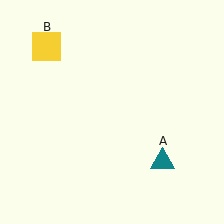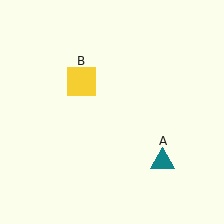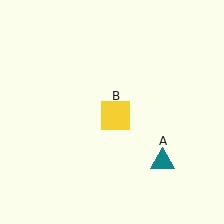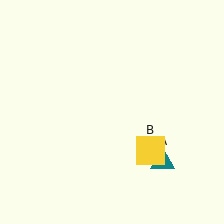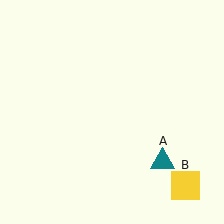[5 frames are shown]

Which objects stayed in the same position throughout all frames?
Teal triangle (object A) remained stationary.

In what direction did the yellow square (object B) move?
The yellow square (object B) moved down and to the right.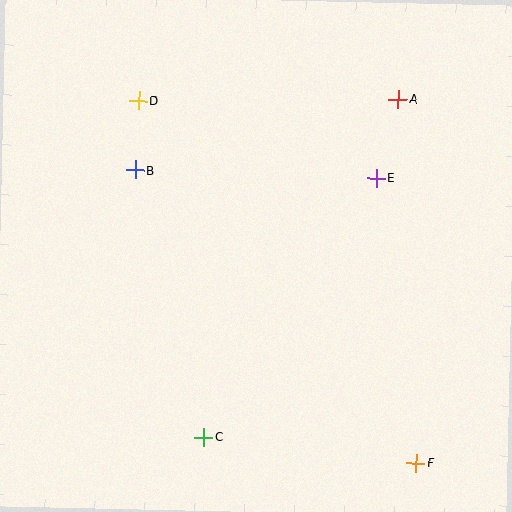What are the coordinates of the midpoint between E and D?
The midpoint between E and D is at (257, 139).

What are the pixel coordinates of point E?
Point E is at (376, 178).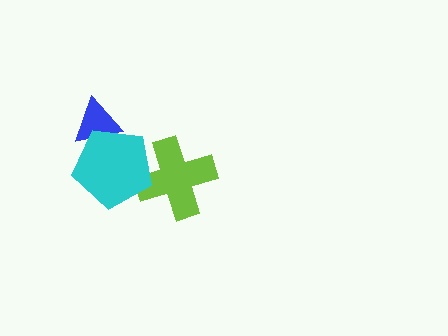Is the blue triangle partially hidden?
Yes, it is partially covered by another shape.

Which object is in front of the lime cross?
The cyan pentagon is in front of the lime cross.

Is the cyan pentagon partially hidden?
No, no other shape covers it.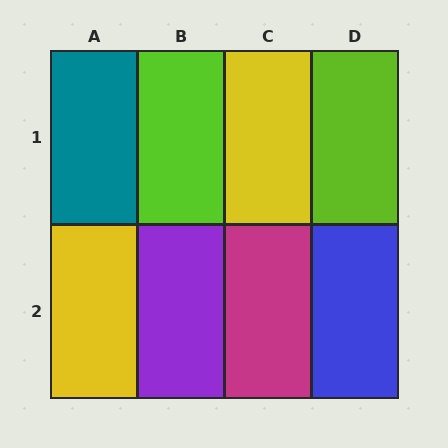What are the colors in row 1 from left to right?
Teal, lime, yellow, lime.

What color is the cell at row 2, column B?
Purple.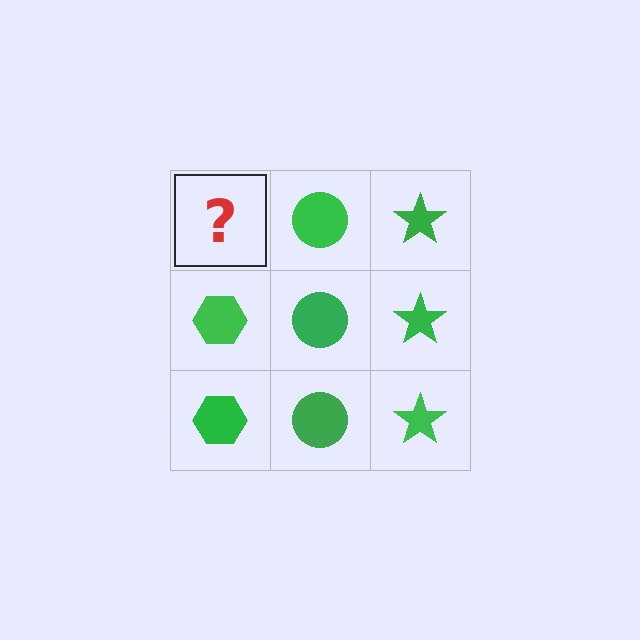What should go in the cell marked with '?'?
The missing cell should contain a green hexagon.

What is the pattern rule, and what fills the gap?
The rule is that each column has a consistent shape. The gap should be filled with a green hexagon.